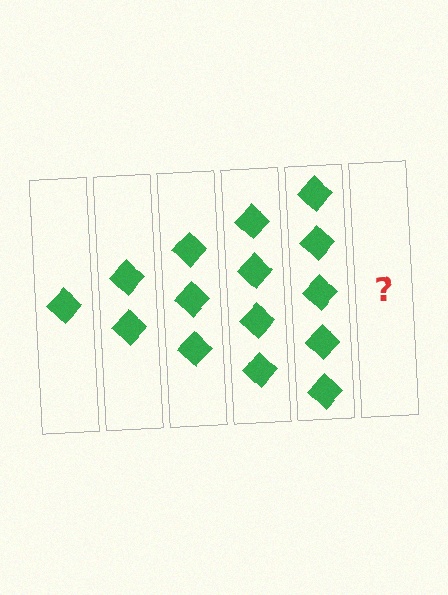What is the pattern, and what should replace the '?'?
The pattern is that each step adds one more diamond. The '?' should be 6 diamonds.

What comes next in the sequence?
The next element should be 6 diamonds.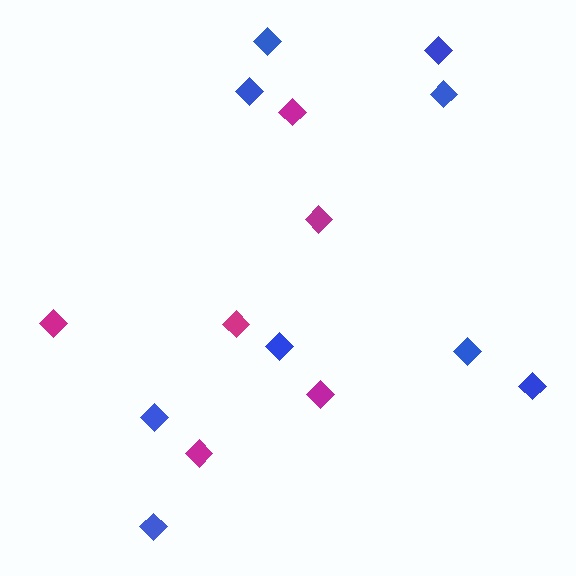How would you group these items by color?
There are 2 groups: one group of magenta diamonds (6) and one group of blue diamonds (9).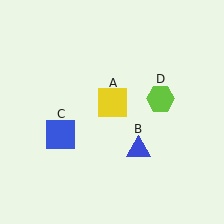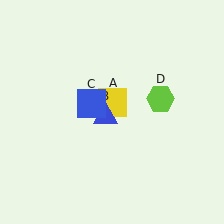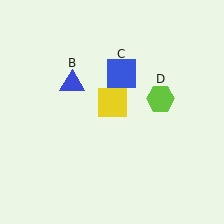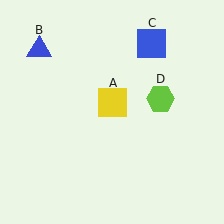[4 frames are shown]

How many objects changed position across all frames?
2 objects changed position: blue triangle (object B), blue square (object C).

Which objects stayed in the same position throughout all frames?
Yellow square (object A) and lime hexagon (object D) remained stationary.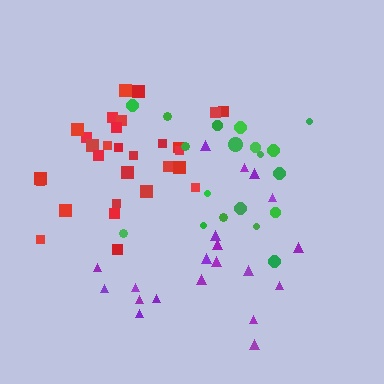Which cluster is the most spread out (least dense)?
Green.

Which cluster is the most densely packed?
Red.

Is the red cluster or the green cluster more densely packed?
Red.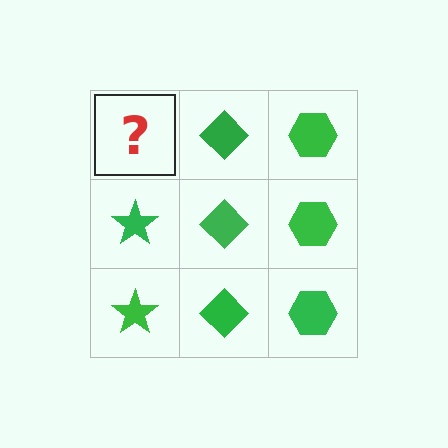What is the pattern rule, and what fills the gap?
The rule is that each column has a consistent shape. The gap should be filled with a green star.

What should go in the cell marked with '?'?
The missing cell should contain a green star.